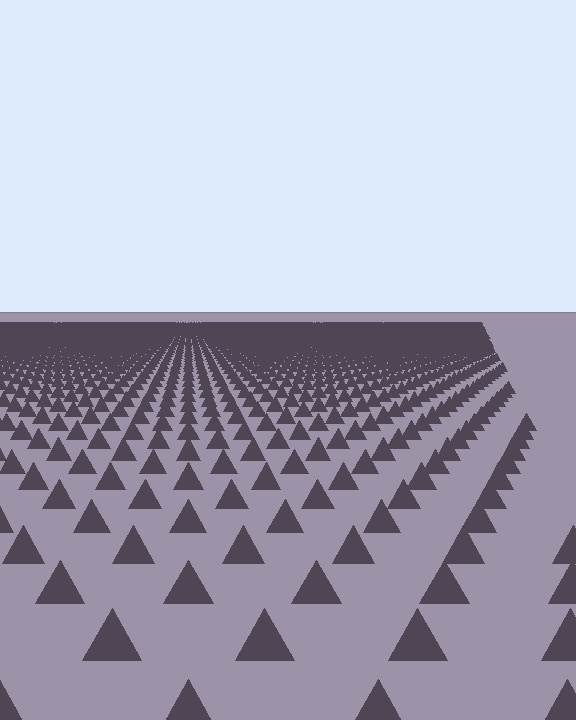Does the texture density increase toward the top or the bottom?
Density increases toward the top.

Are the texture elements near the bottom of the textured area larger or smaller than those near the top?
Larger. Near the bottom, elements are closer to the viewer and appear at a bigger on-screen size.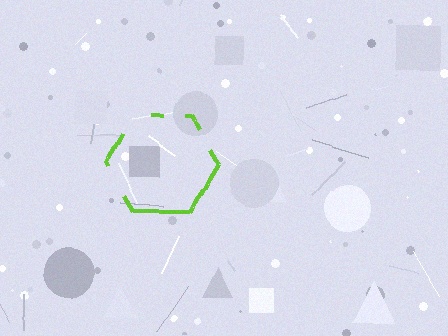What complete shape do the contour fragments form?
The contour fragments form a hexagon.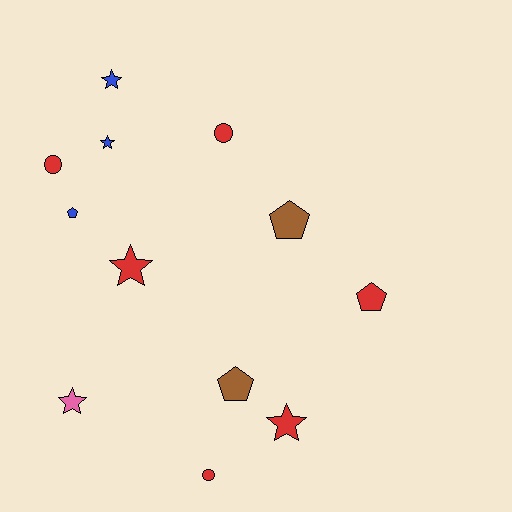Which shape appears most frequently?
Star, with 5 objects.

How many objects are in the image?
There are 12 objects.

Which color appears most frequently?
Red, with 6 objects.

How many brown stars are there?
There are no brown stars.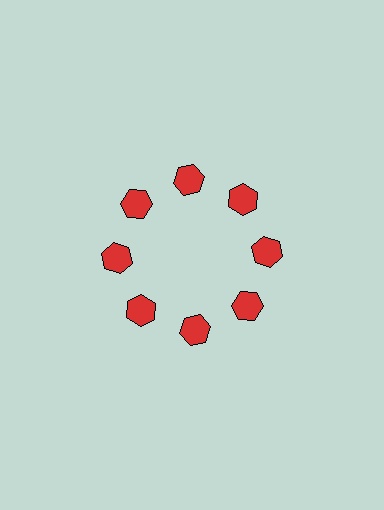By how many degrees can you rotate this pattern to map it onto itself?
The pattern maps onto itself every 45 degrees of rotation.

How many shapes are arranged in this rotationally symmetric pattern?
There are 8 shapes, arranged in 8 groups of 1.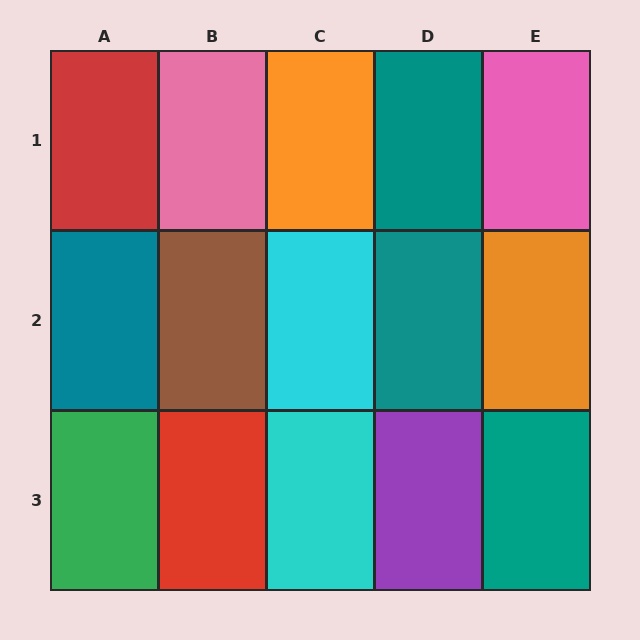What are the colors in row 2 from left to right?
Teal, brown, cyan, teal, orange.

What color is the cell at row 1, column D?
Teal.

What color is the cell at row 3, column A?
Green.